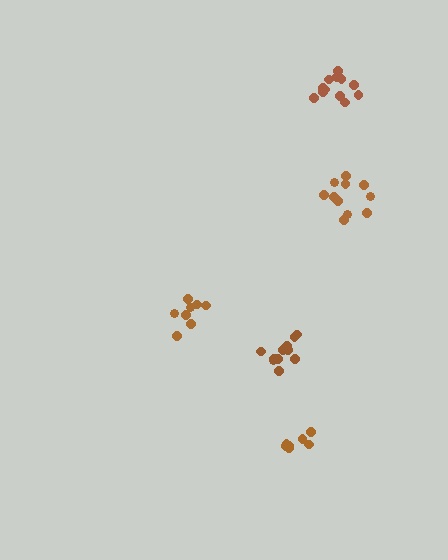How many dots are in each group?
Group 1: 11 dots, Group 2: 12 dots, Group 3: 8 dots, Group 4: 11 dots, Group 5: 7 dots (49 total).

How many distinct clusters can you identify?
There are 5 distinct clusters.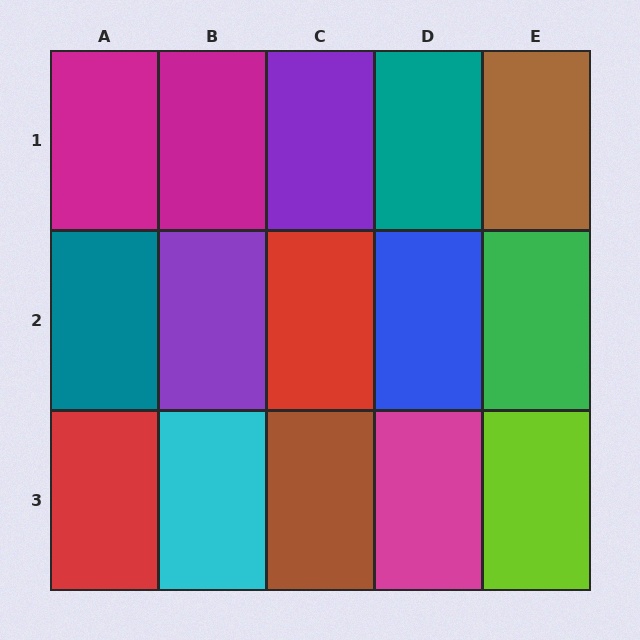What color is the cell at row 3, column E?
Lime.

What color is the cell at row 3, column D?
Magenta.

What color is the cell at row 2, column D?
Blue.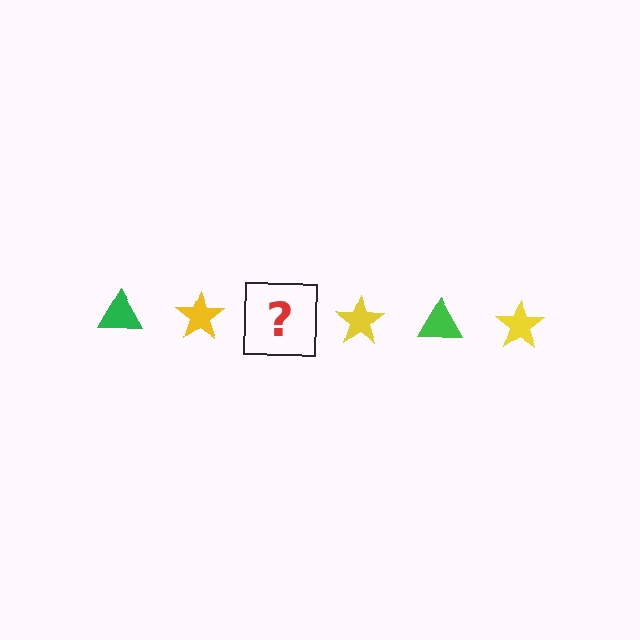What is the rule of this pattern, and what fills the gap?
The rule is that the pattern alternates between green triangle and yellow star. The gap should be filled with a green triangle.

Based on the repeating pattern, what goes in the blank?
The blank should be a green triangle.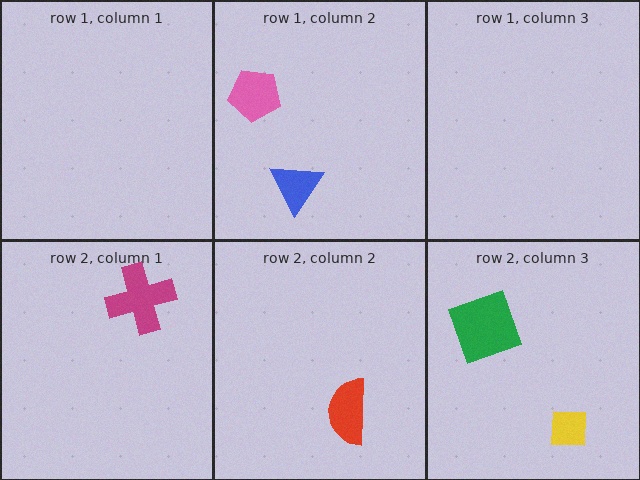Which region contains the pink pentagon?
The row 1, column 2 region.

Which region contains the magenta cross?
The row 2, column 1 region.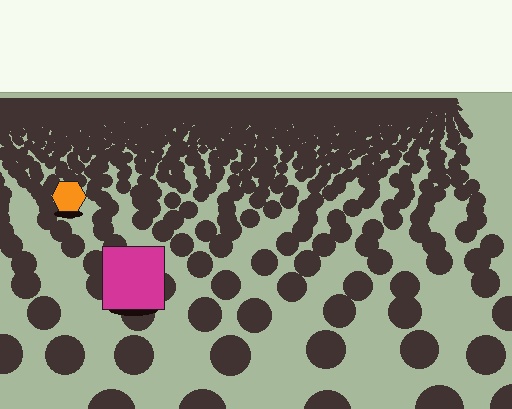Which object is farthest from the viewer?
The orange hexagon is farthest from the viewer. It appears smaller and the ground texture around it is denser.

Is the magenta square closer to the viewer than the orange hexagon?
Yes. The magenta square is closer — you can tell from the texture gradient: the ground texture is coarser near it.